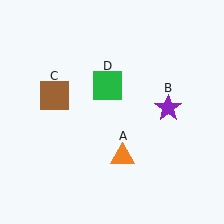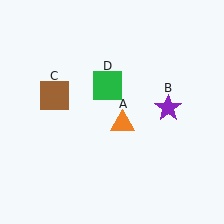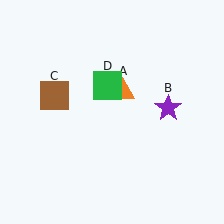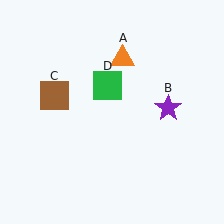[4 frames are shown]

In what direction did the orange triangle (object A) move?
The orange triangle (object A) moved up.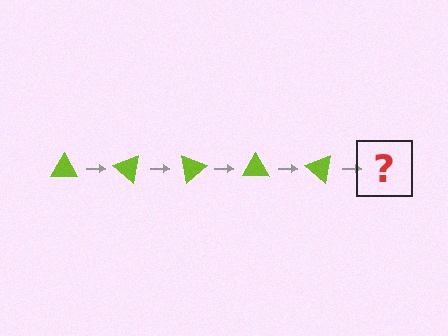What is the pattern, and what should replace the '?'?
The pattern is that the triangle rotates 40 degrees each step. The '?' should be a lime triangle rotated 200 degrees.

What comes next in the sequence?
The next element should be a lime triangle rotated 200 degrees.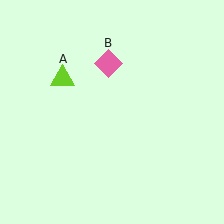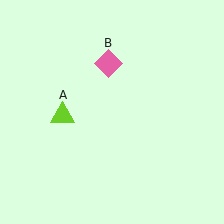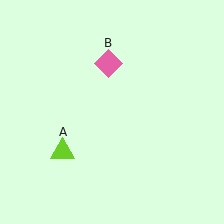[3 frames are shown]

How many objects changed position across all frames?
1 object changed position: lime triangle (object A).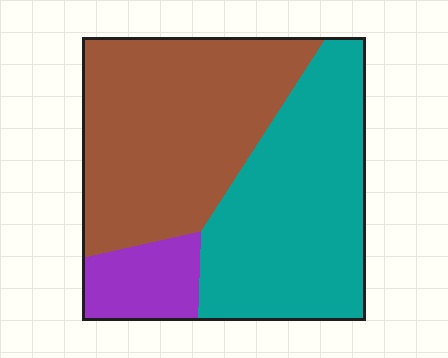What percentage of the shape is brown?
Brown covers roughly 45% of the shape.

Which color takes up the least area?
Purple, at roughly 10%.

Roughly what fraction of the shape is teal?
Teal takes up between a third and a half of the shape.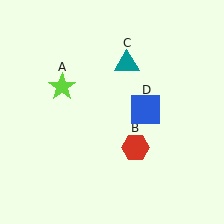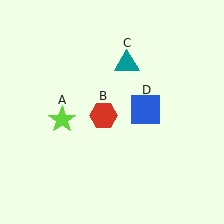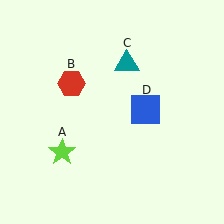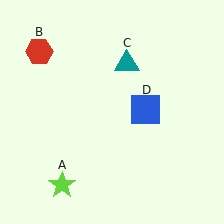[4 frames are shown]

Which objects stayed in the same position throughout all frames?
Teal triangle (object C) and blue square (object D) remained stationary.